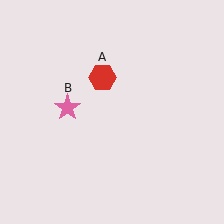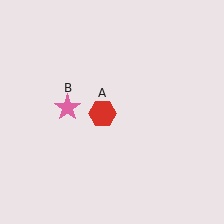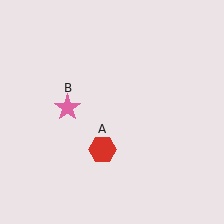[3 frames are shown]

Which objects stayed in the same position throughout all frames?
Pink star (object B) remained stationary.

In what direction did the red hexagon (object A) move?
The red hexagon (object A) moved down.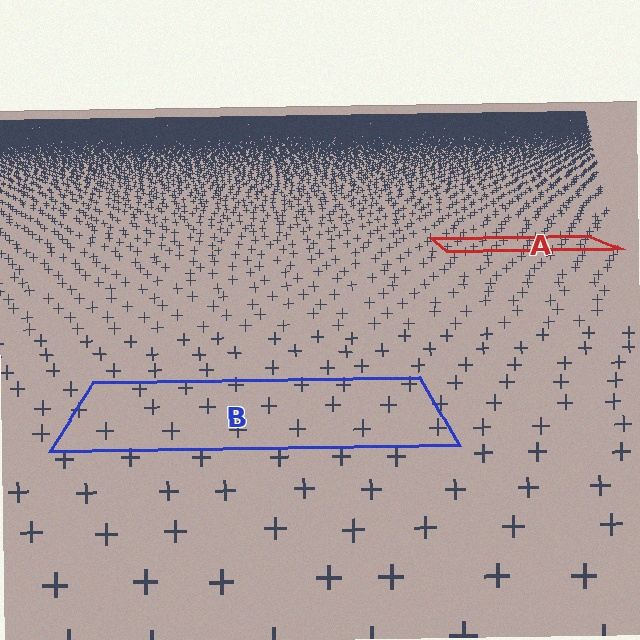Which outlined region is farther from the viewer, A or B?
Region A is farther from the viewer — the texture elements inside it appear smaller and more densely packed.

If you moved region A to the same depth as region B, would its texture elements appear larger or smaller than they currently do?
They would appear larger. At a closer depth, the same texture elements are projected at a bigger on-screen size.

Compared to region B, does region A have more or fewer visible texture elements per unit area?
Region A has more texture elements per unit area — they are packed more densely because it is farther away.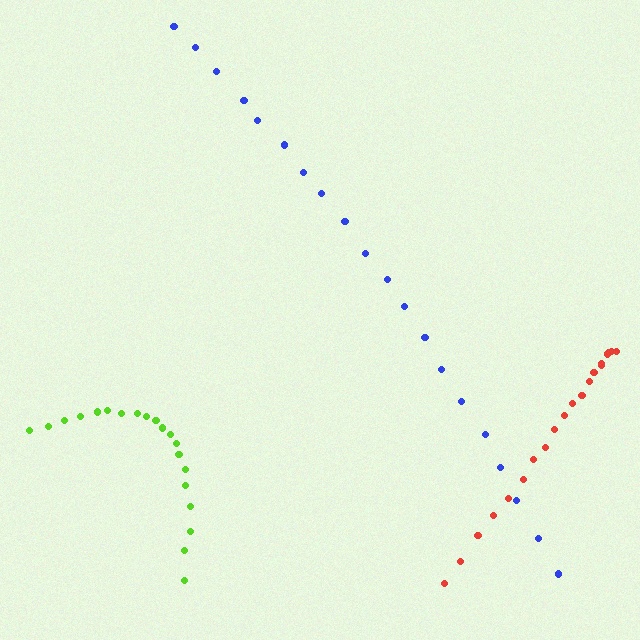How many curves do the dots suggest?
There are 3 distinct paths.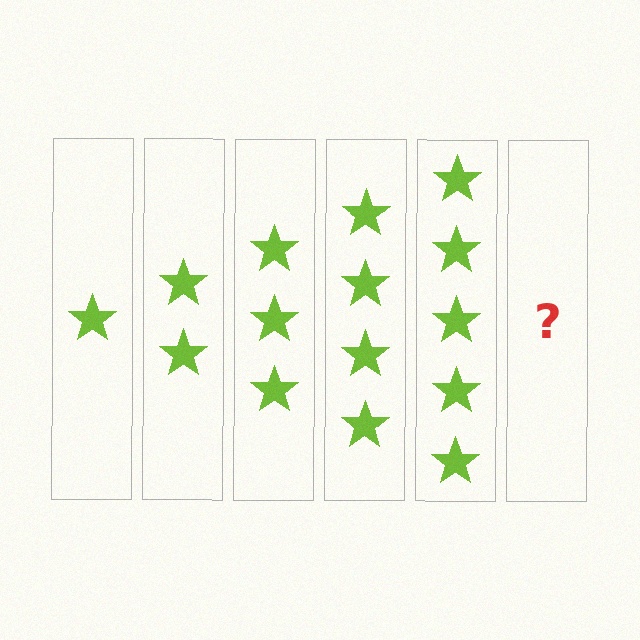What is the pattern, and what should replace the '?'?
The pattern is that each step adds one more star. The '?' should be 6 stars.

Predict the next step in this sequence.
The next step is 6 stars.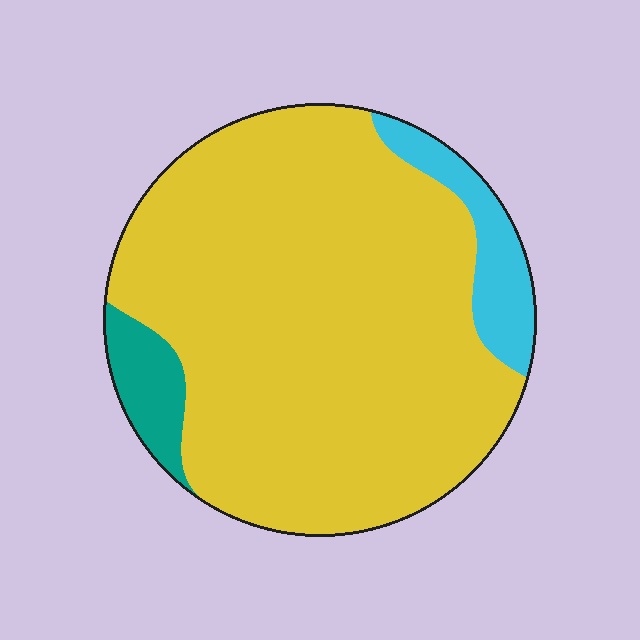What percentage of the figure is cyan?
Cyan takes up about one tenth (1/10) of the figure.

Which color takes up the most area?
Yellow, at roughly 85%.